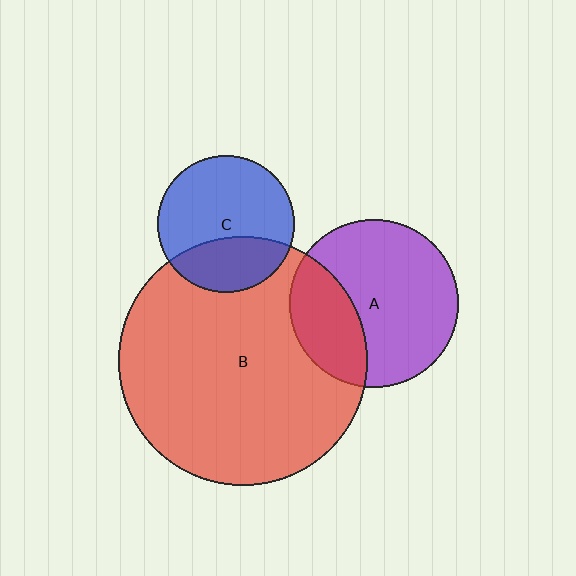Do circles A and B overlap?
Yes.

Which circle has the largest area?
Circle B (red).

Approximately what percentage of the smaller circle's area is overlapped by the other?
Approximately 30%.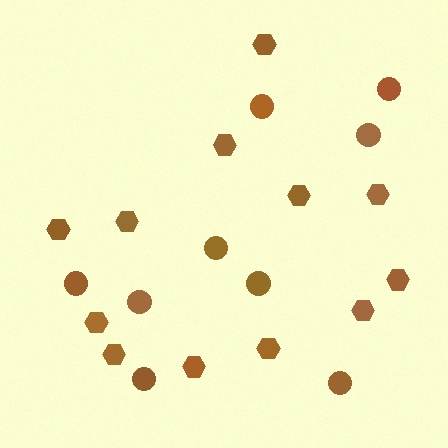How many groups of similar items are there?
There are 2 groups: one group of circles (9) and one group of hexagons (12).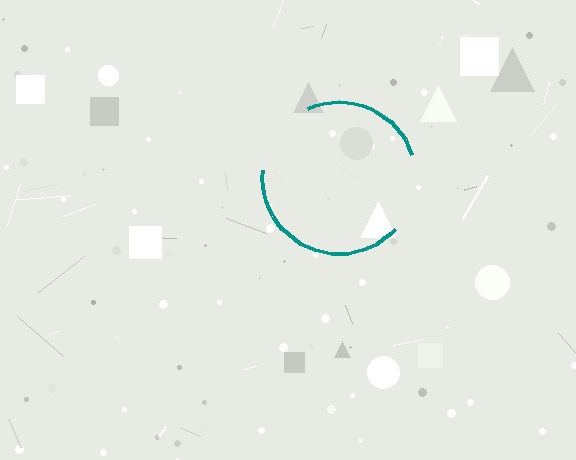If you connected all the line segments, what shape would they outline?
They would outline a circle.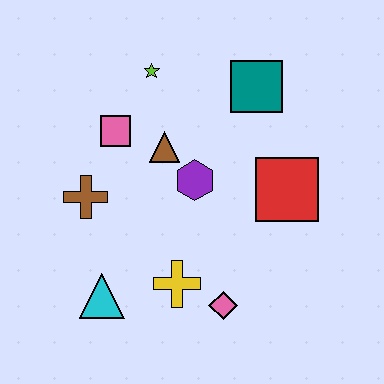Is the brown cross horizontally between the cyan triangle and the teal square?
No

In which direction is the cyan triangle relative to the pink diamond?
The cyan triangle is to the left of the pink diamond.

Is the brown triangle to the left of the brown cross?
No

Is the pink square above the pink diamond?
Yes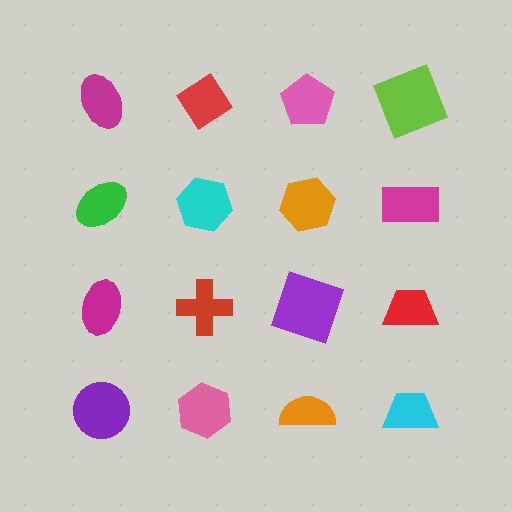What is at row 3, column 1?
A magenta ellipse.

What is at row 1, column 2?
A red diamond.